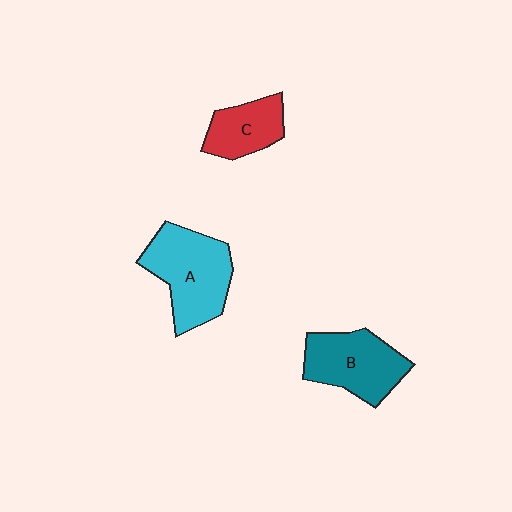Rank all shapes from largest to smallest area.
From largest to smallest: A (cyan), B (teal), C (red).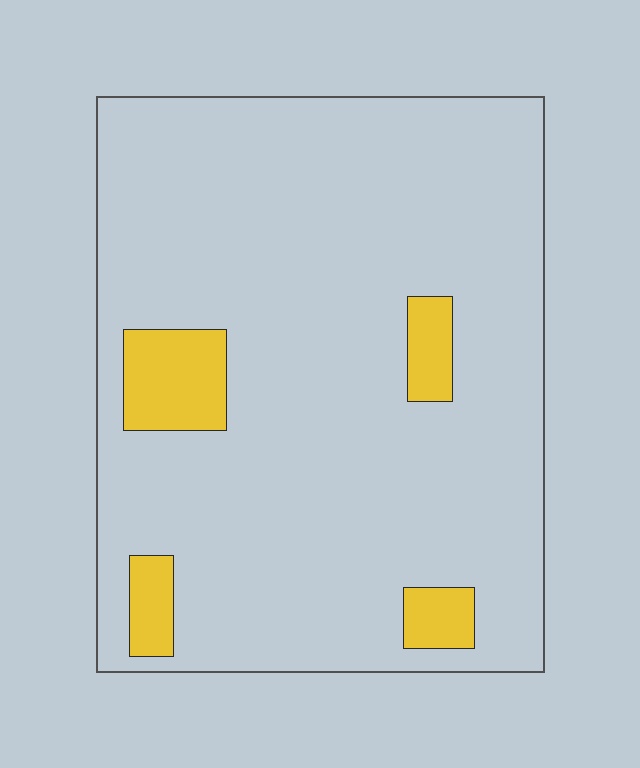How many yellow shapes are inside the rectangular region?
4.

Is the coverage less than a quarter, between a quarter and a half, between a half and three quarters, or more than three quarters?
Less than a quarter.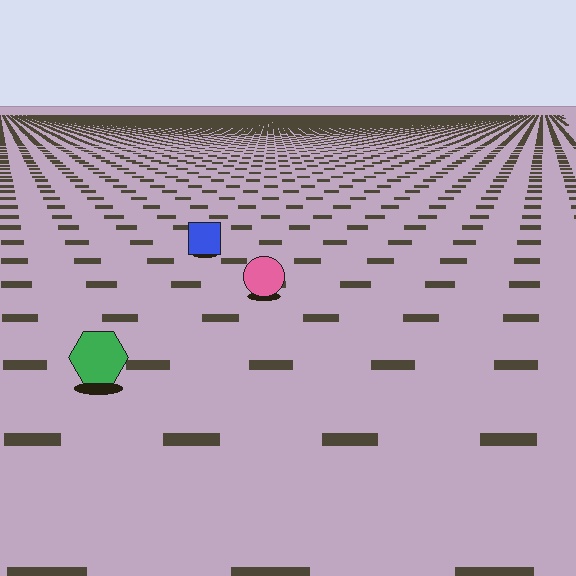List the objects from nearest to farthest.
From nearest to farthest: the green hexagon, the pink circle, the blue square.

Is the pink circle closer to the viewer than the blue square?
Yes. The pink circle is closer — you can tell from the texture gradient: the ground texture is coarser near it.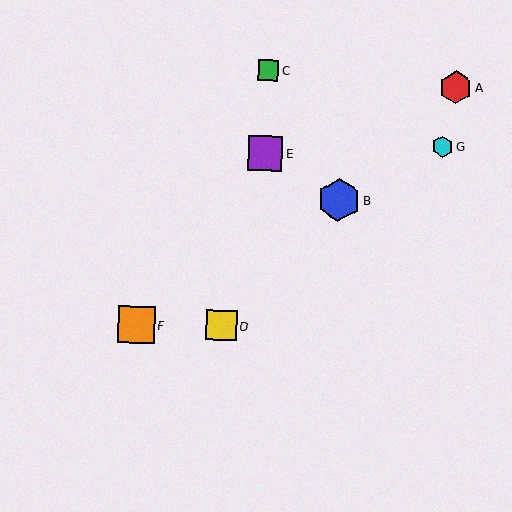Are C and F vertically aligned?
No, C is at x≈268 and F is at x≈136.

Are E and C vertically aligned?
Yes, both are at x≈265.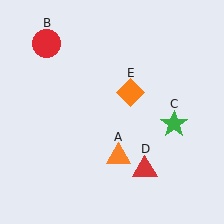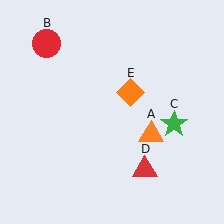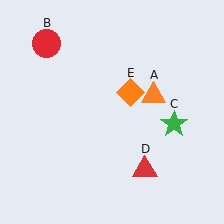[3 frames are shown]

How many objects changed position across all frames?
1 object changed position: orange triangle (object A).